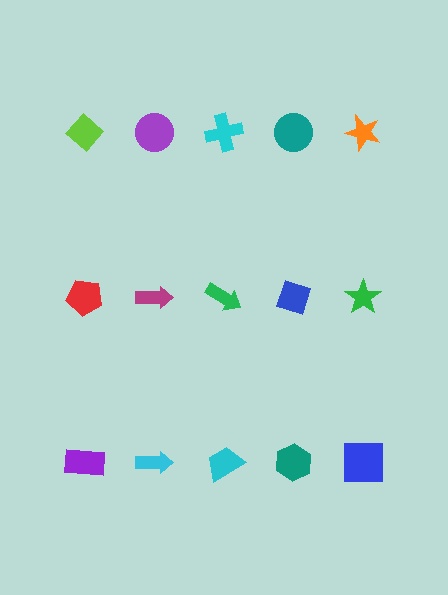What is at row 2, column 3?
A green arrow.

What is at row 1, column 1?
A lime diamond.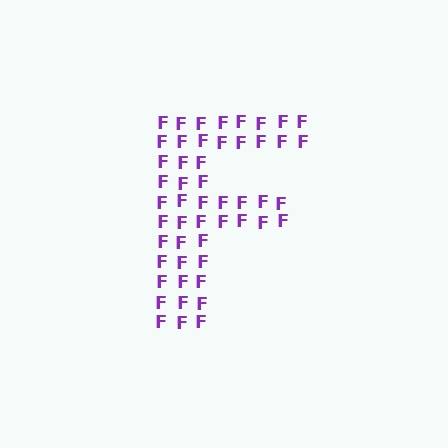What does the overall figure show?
The overall figure shows the letter F.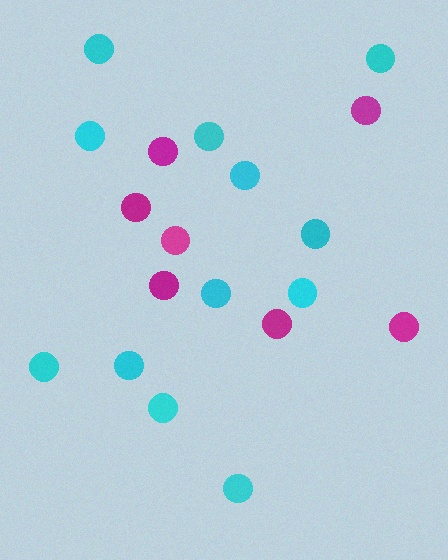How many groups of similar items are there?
There are 2 groups: one group of magenta circles (7) and one group of cyan circles (12).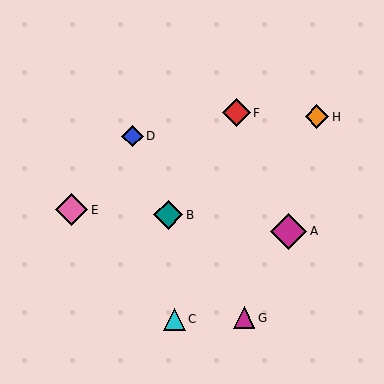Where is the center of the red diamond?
The center of the red diamond is at (236, 113).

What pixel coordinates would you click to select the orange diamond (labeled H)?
Click at (317, 117) to select the orange diamond H.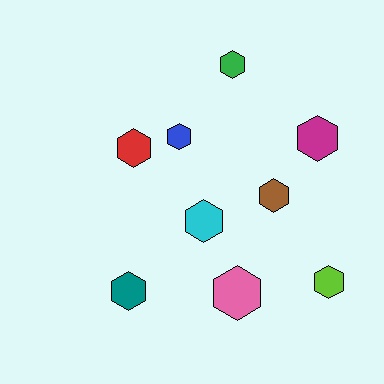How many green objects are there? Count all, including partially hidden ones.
There is 1 green object.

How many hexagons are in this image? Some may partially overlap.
There are 9 hexagons.